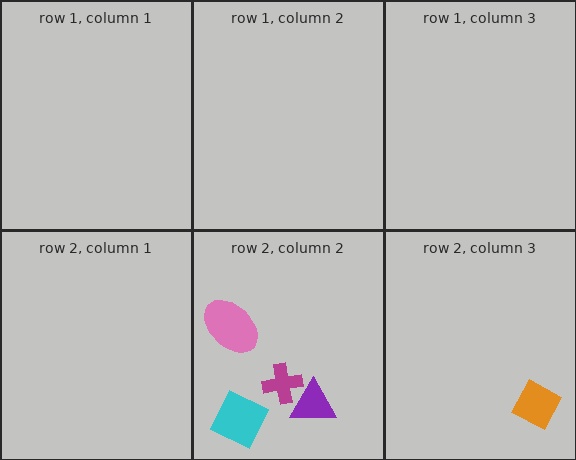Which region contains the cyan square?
The row 2, column 2 region.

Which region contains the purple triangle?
The row 2, column 2 region.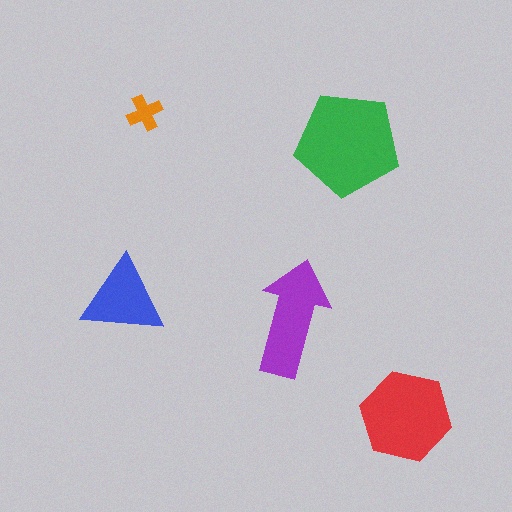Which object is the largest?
The green pentagon.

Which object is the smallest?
The orange cross.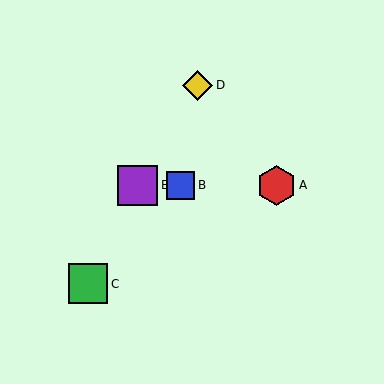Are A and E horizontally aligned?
Yes, both are at y≈185.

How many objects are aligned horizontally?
3 objects (A, B, E) are aligned horizontally.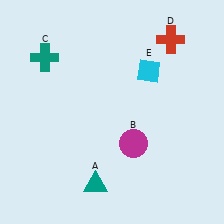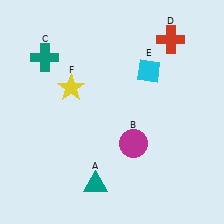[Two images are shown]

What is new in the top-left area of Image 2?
A yellow star (F) was added in the top-left area of Image 2.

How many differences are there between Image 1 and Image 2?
There is 1 difference between the two images.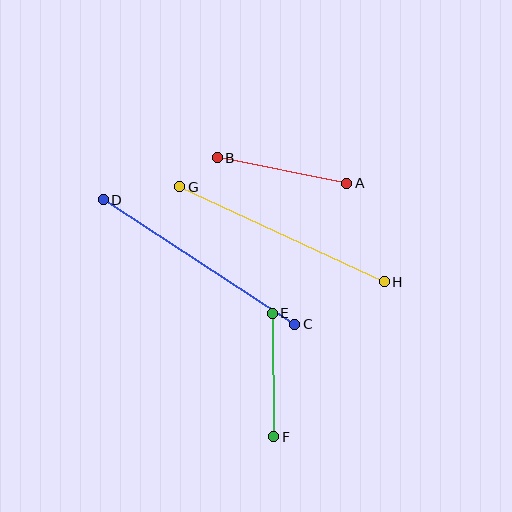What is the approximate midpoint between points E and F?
The midpoint is at approximately (273, 375) pixels.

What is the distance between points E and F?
The distance is approximately 123 pixels.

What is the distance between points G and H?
The distance is approximately 225 pixels.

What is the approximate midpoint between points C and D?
The midpoint is at approximately (199, 262) pixels.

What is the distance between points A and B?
The distance is approximately 132 pixels.